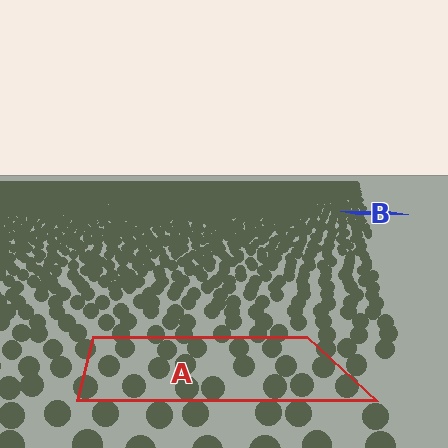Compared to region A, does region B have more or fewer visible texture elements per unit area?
Region B has more texture elements per unit area — they are packed more densely because it is farther away.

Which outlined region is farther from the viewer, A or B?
Region B is farther from the viewer — the texture elements inside it appear smaller and more densely packed.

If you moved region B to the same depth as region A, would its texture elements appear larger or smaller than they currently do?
They would appear larger. At a closer depth, the same texture elements are projected at a bigger on-screen size.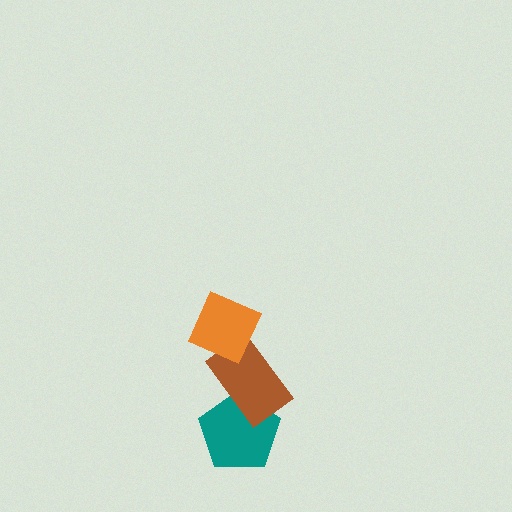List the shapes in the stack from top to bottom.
From top to bottom: the orange diamond, the brown rectangle, the teal pentagon.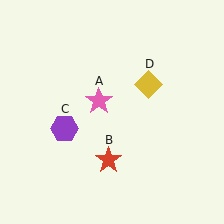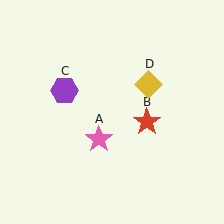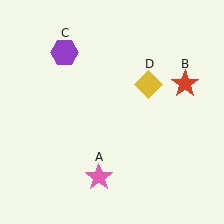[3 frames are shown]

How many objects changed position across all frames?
3 objects changed position: pink star (object A), red star (object B), purple hexagon (object C).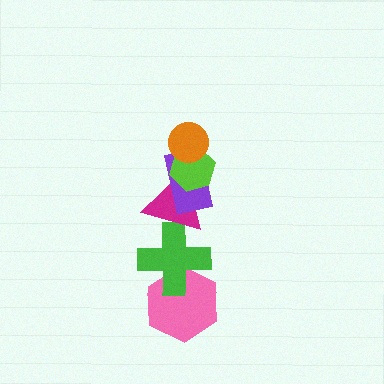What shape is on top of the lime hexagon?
The orange circle is on top of the lime hexagon.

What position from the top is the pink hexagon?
The pink hexagon is 6th from the top.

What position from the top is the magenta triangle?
The magenta triangle is 4th from the top.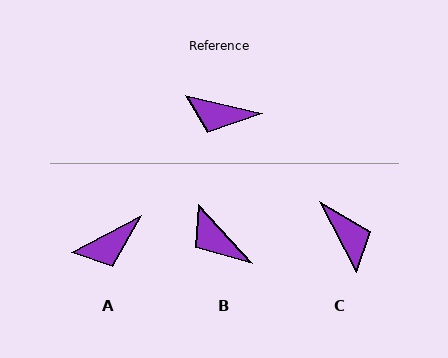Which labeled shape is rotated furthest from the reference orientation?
C, about 130 degrees away.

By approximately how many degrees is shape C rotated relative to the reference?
Approximately 130 degrees counter-clockwise.